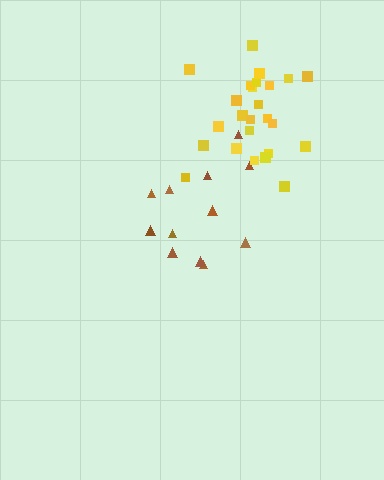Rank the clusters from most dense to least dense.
yellow, brown.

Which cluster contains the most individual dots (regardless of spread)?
Yellow (25).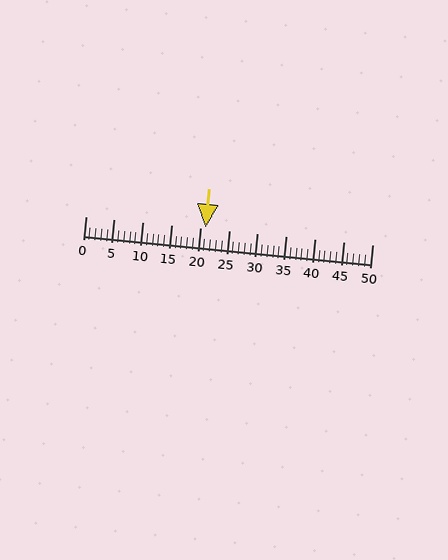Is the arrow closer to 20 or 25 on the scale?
The arrow is closer to 20.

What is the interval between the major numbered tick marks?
The major tick marks are spaced 5 units apart.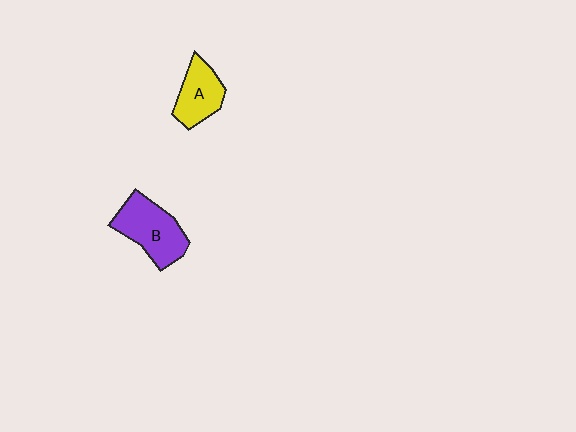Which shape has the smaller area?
Shape A (yellow).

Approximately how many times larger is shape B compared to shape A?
Approximately 1.3 times.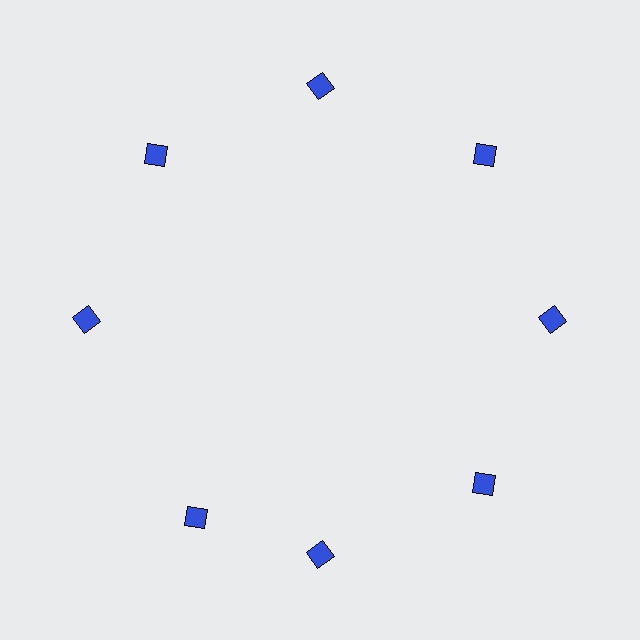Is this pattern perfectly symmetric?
No. The 8 blue squares are arranged in a ring, but one element near the 8 o'clock position is rotated out of alignment along the ring, breaking the 8-fold rotational symmetry.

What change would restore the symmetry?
The symmetry would be restored by rotating it back into even spacing with its neighbors so that all 8 squares sit at equal angles and equal distance from the center.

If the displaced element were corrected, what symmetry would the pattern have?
It would have 8-fold rotational symmetry — the pattern would map onto itself every 45 degrees.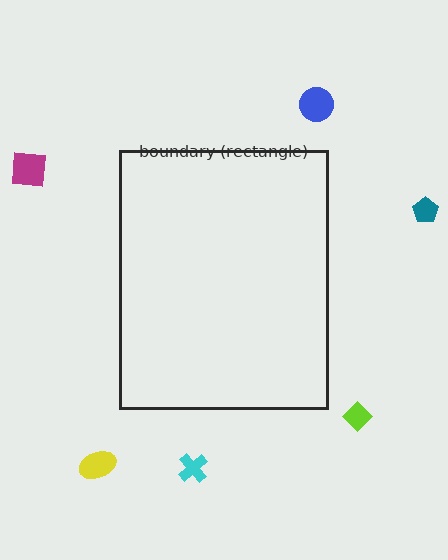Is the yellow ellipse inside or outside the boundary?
Outside.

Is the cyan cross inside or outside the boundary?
Outside.